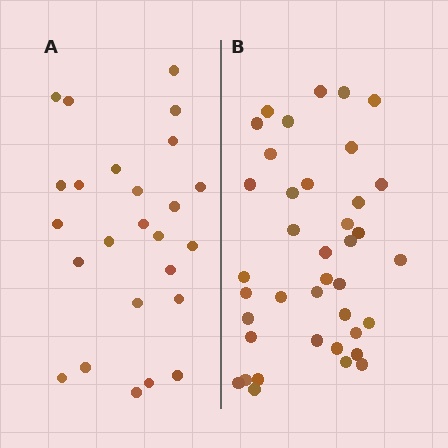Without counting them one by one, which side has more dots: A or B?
Region B (the right region) has more dots.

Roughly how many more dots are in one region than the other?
Region B has approximately 15 more dots than region A.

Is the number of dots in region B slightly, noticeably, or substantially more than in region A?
Region B has substantially more. The ratio is roughly 1.6 to 1.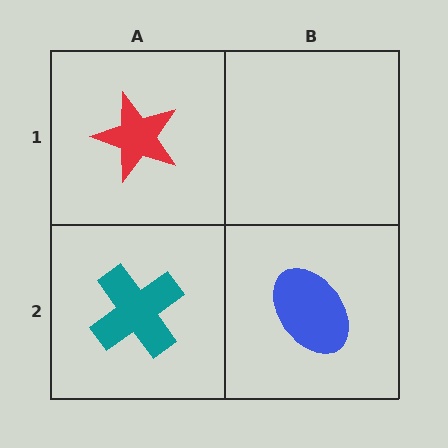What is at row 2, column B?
A blue ellipse.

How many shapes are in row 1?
1 shape.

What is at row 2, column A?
A teal cross.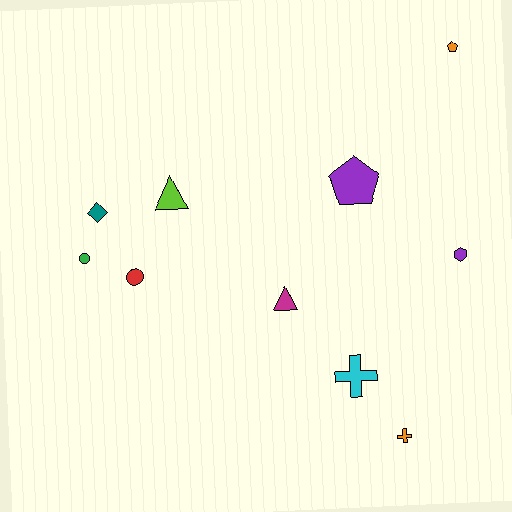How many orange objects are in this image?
There are 2 orange objects.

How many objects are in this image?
There are 10 objects.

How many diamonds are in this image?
There is 1 diamond.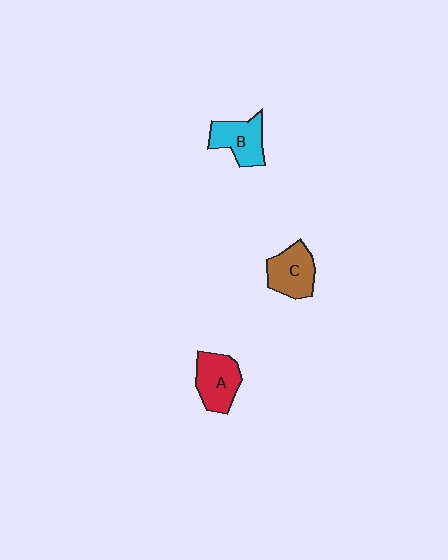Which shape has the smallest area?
Shape B (cyan).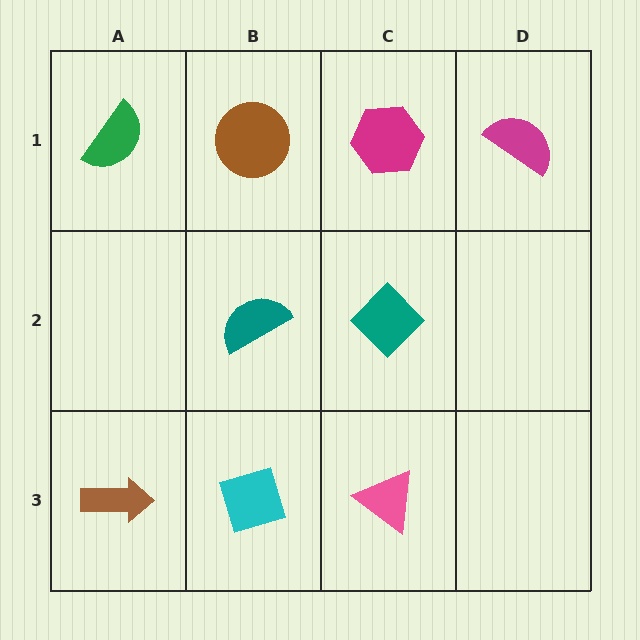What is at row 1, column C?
A magenta hexagon.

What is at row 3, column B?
A cyan diamond.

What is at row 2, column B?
A teal semicircle.